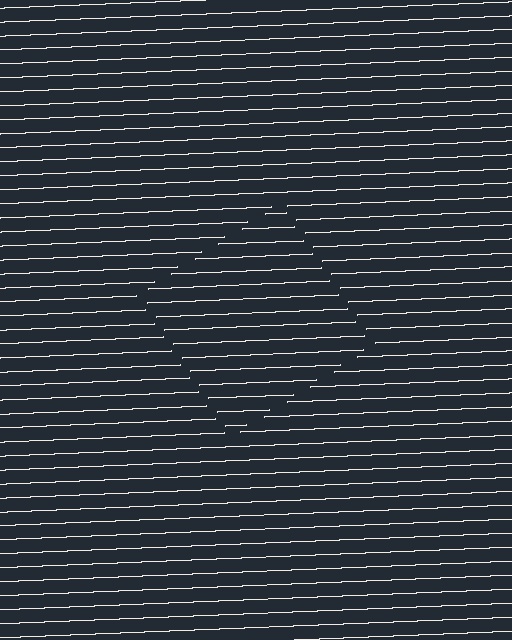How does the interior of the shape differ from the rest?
The interior of the shape contains the same grating, shifted by half a period — the contour is defined by the phase discontinuity where line-ends from the inner and outer gratings abut.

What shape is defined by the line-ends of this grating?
An illusory square. The interior of the shape contains the same grating, shifted by half a period — the contour is defined by the phase discontinuity where line-ends from the inner and outer gratings abut.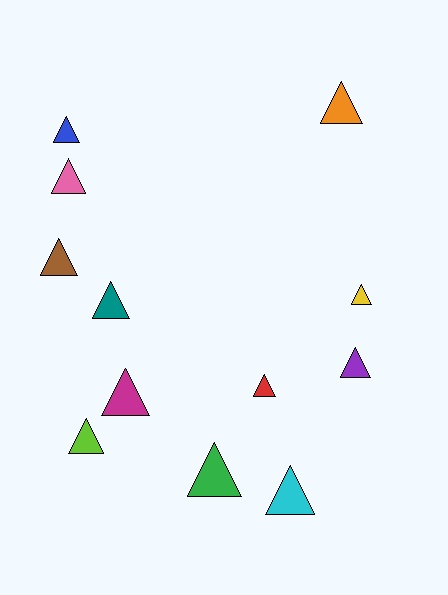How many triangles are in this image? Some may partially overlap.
There are 12 triangles.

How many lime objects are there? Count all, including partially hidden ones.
There is 1 lime object.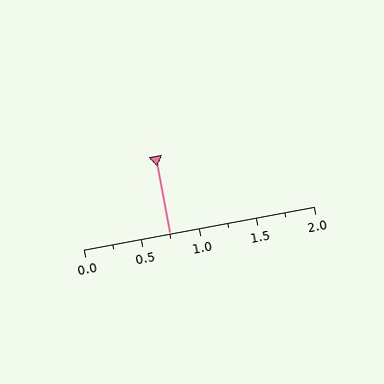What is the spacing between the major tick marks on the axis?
The major ticks are spaced 0.5 apart.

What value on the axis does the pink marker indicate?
The marker indicates approximately 0.75.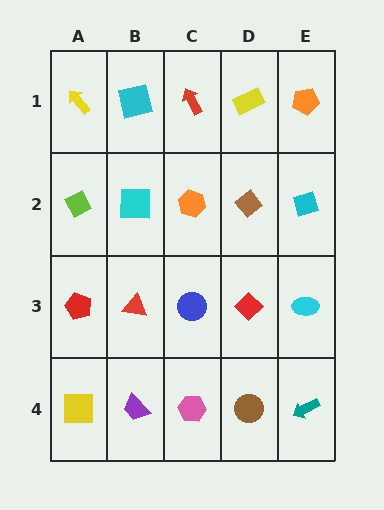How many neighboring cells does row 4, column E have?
2.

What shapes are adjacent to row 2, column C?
A red arrow (row 1, column C), a blue circle (row 3, column C), a cyan square (row 2, column B), a brown diamond (row 2, column D).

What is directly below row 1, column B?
A cyan square.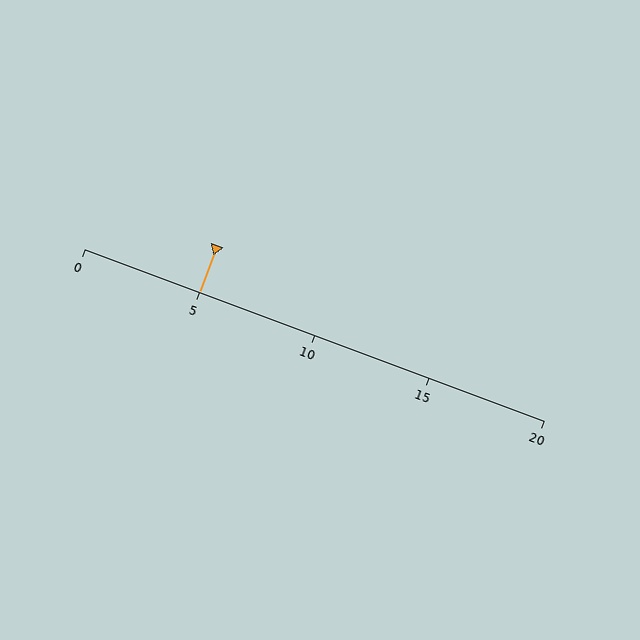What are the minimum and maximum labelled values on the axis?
The axis runs from 0 to 20.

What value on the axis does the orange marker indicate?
The marker indicates approximately 5.